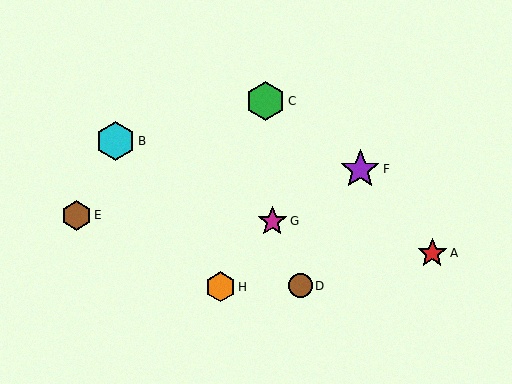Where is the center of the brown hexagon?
The center of the brown hexagon is at (76, 215).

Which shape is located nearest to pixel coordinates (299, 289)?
The brown circle (labeled D) at (301, 286) is nearest to that location.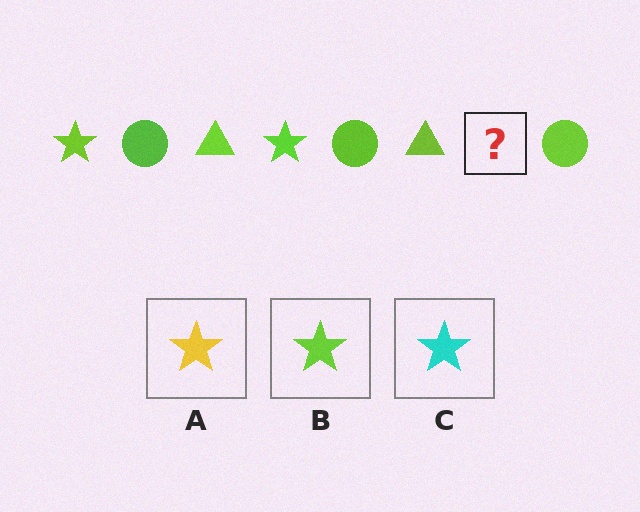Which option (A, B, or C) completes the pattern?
B.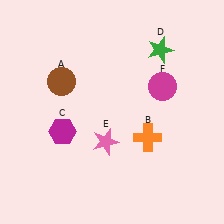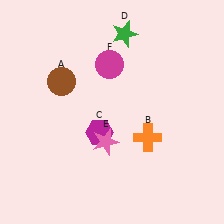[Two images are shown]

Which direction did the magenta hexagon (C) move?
The magenta hexagon (C) moved right.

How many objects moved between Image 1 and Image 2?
3 objects moved between the two images.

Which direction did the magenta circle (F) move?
The magenta circle (F) moved left.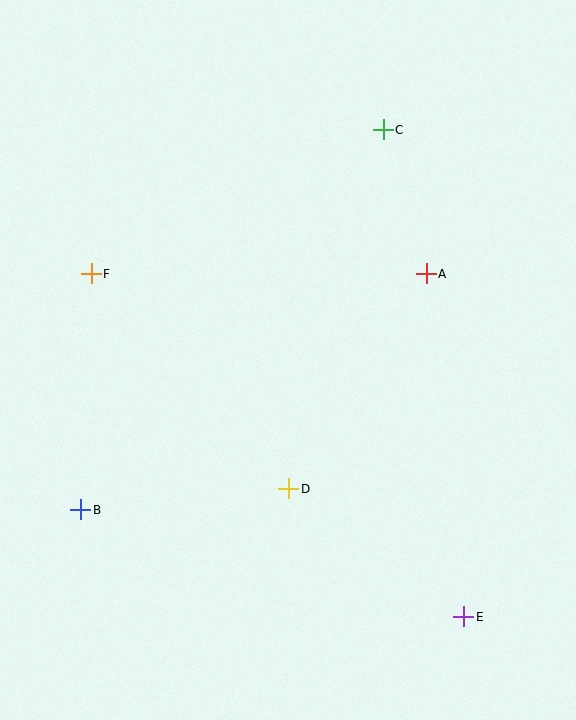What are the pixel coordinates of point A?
Point A is at (426, 274).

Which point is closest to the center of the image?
Point D at (289, 489) is closest to the center.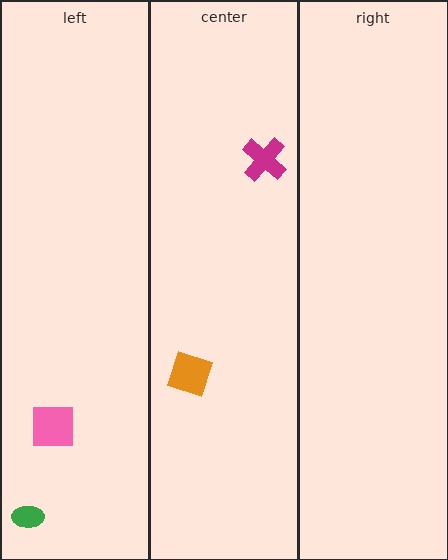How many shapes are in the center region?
2.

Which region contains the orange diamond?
The center region.